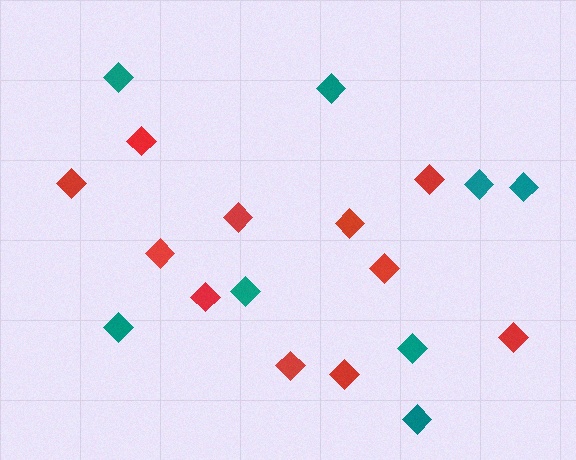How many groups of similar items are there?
There are 2 groups: one group of red diamonds (11) and one group of teal diamonds (8).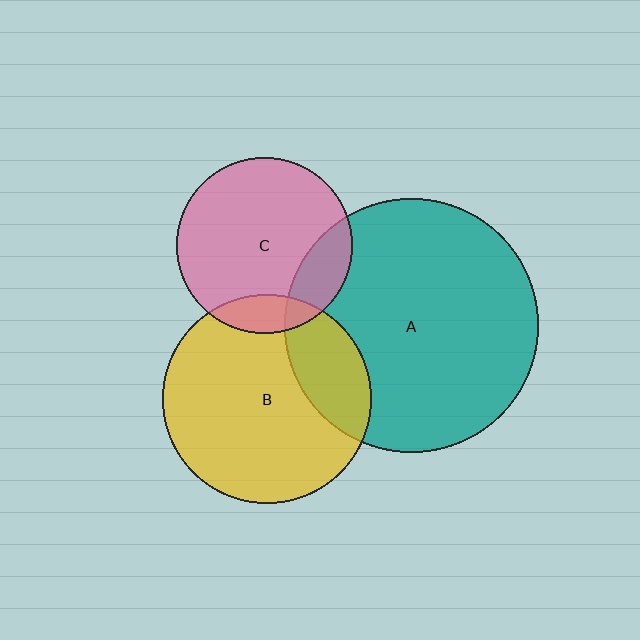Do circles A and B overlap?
Yes.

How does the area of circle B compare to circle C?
Approximately 1.4 times.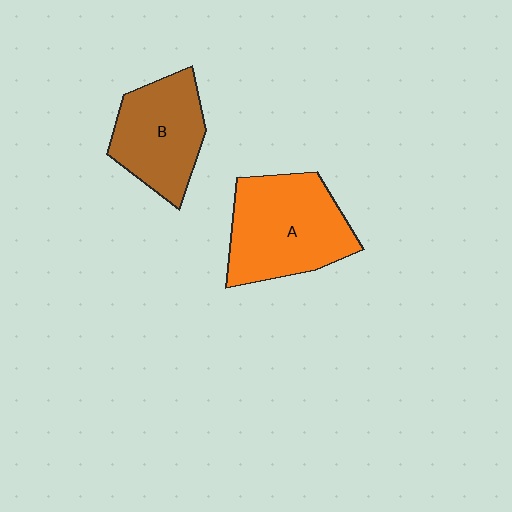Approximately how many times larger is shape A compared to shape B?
Approximately 1.3 times.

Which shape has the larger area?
Shape A (orange).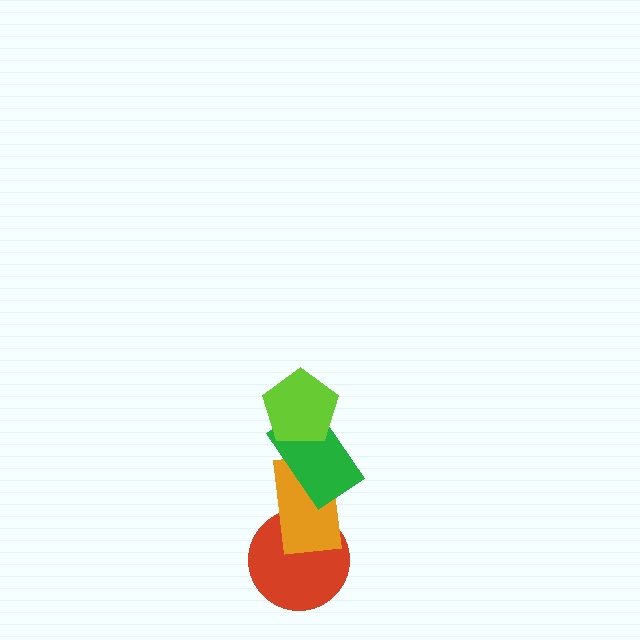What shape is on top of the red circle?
The orange rectangle is on top of the red circle.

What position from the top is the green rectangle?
The green rectangle is 2nd from the top.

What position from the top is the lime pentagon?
The lime pentagon is 1st from the top.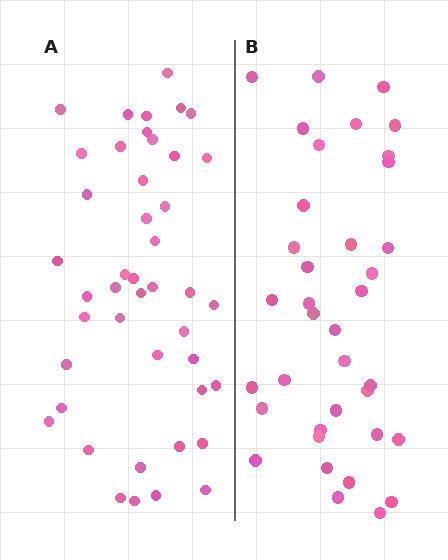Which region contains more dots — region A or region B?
Region A (the left region) has more dots.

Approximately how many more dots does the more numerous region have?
Region A has roughly 8 or so more dots than region B.